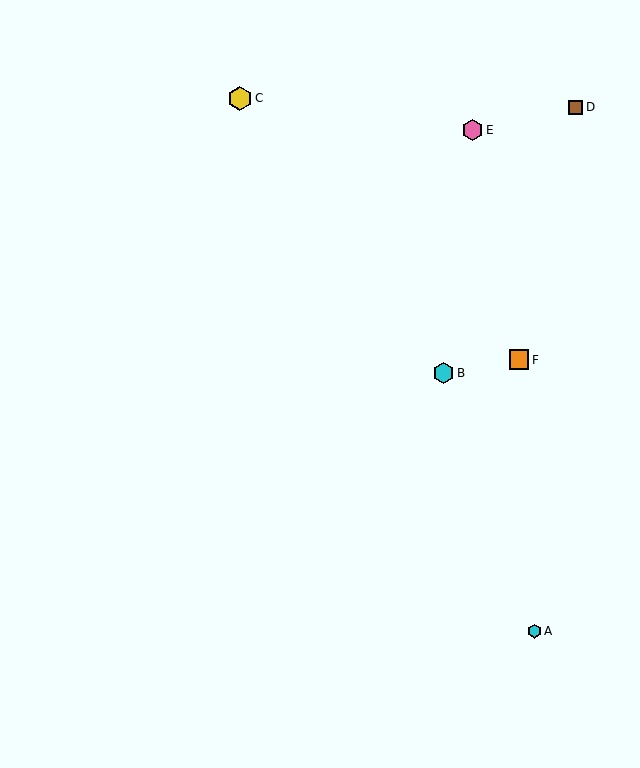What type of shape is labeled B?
Shape B is a cyan hexagon.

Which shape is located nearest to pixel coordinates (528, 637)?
The cyan hexagon (labeled A) at (534, 631) is nearest to that location.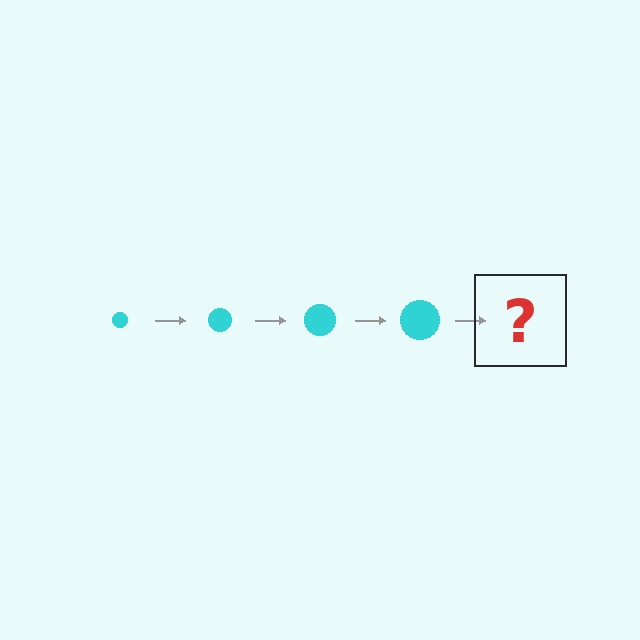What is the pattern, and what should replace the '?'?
The pattern is that the circle gets progressively larger each step. The '?' should be a cyan circle, larger than the previous one.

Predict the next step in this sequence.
The next step is a cyan circle, larger than the previous one.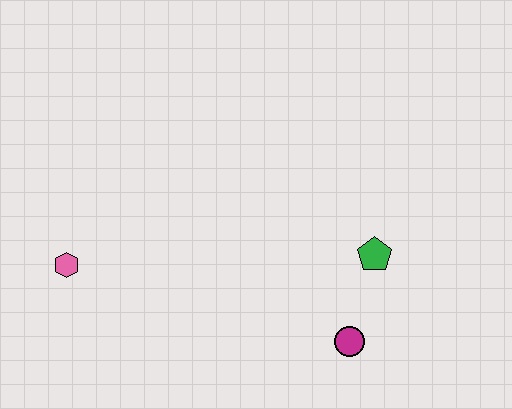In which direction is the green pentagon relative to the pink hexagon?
The green pentagon is to the right of the pink hexagon.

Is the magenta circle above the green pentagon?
No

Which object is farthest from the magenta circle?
The pink hexagon is farthest from the magenta circle.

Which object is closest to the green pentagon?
The magenta circle is closest to the green pentagon.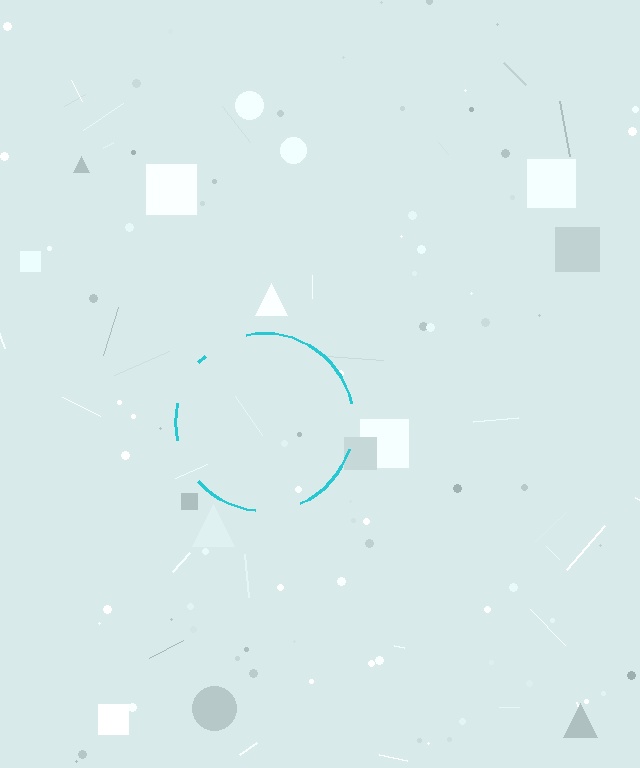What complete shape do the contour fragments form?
The contour fragments form a circle.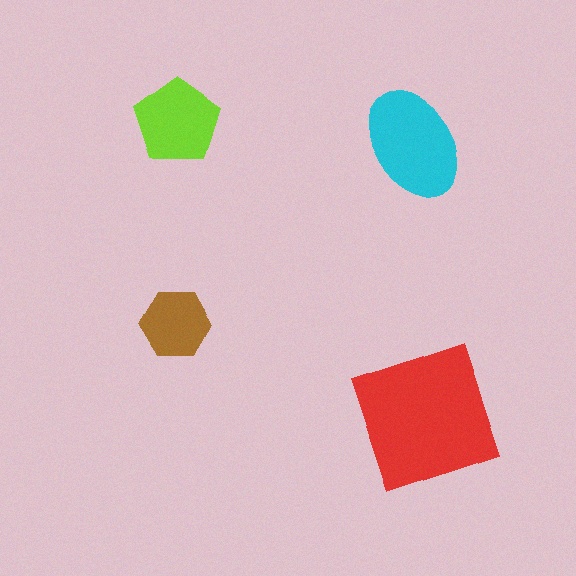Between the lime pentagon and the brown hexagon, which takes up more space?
The lime pentagon.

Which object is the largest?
The red square.